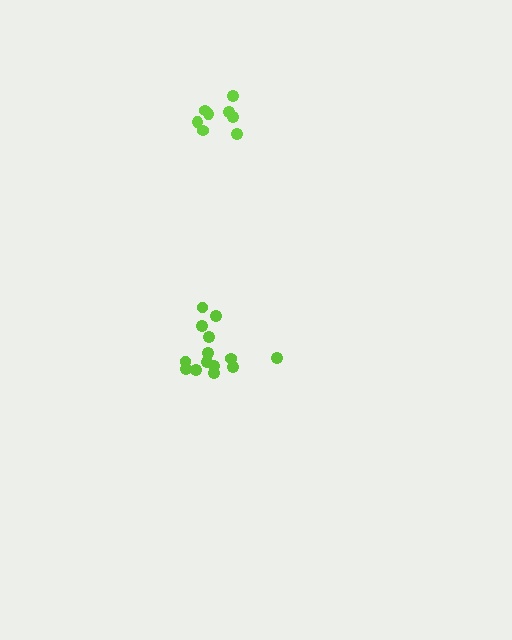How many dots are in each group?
Group 1: 14 dots, Group 2: 8 dots (22 total).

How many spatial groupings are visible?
There are 2 spatial groupings.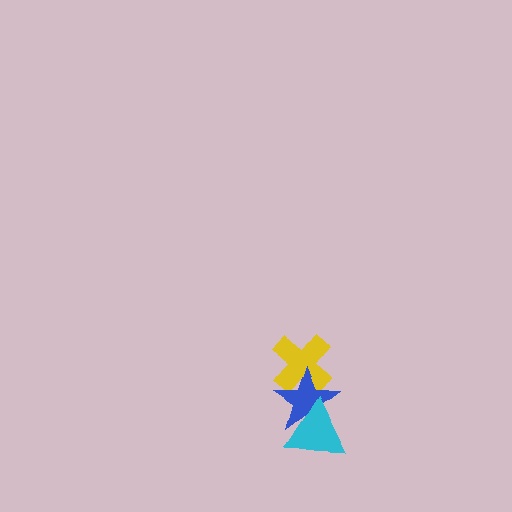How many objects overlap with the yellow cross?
1 object overlaps with the yellow cross.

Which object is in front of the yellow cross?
The blue star is in front of the yellow cross.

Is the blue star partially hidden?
Yes, it is partially covered by another shape.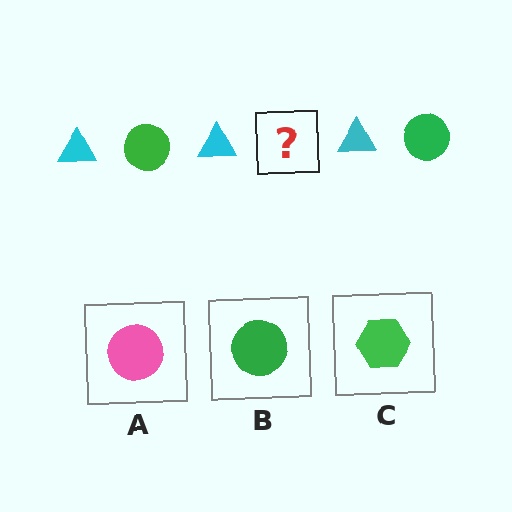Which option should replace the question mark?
Option B.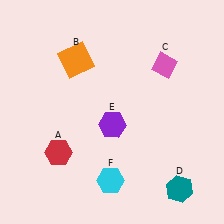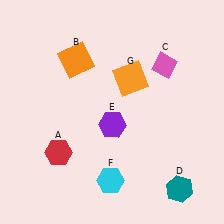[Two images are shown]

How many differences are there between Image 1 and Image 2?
There is 1 difference between the two images.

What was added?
An orange square (G) was added in Image 2.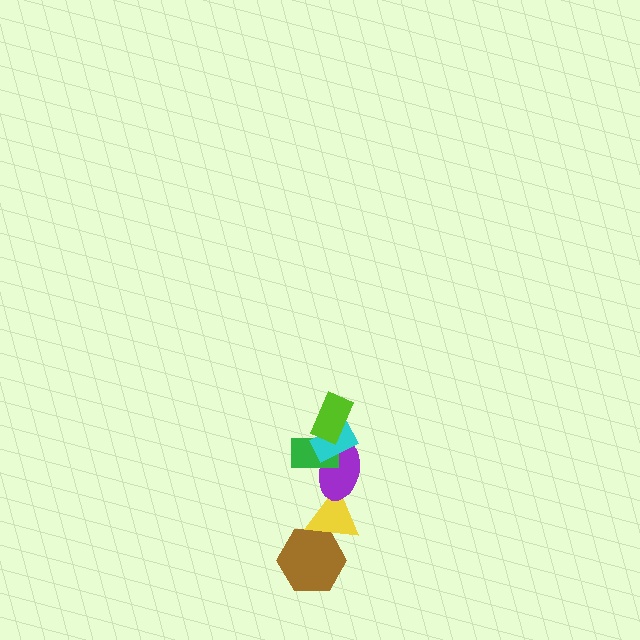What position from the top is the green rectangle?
The green rectangle is 3rd from the top.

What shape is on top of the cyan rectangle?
The lime rectangle is on top of the cyan rectangle.